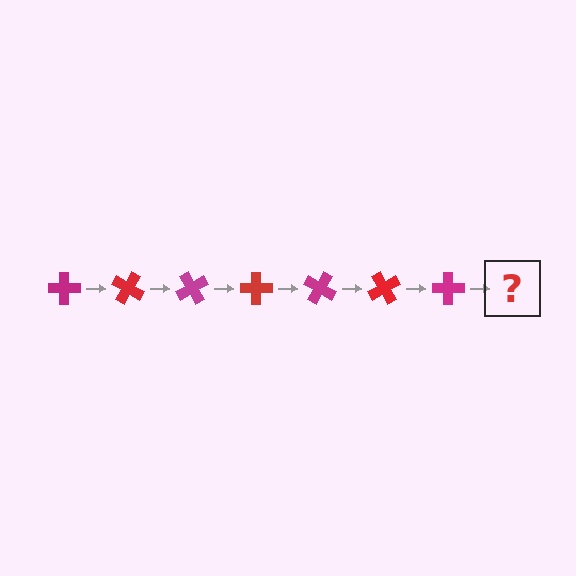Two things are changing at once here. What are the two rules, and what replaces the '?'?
The two rules are that it rotates 30 degrees each step and the color cycles through magenta and red. The '?' should be a red cross, rotated 210 degrees from the start.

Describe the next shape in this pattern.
It should be a red cross, rotated 210 degrees from the start.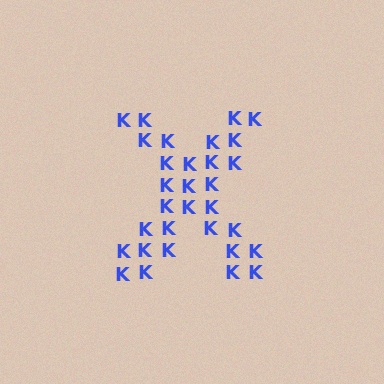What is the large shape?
The large shape is the letter X.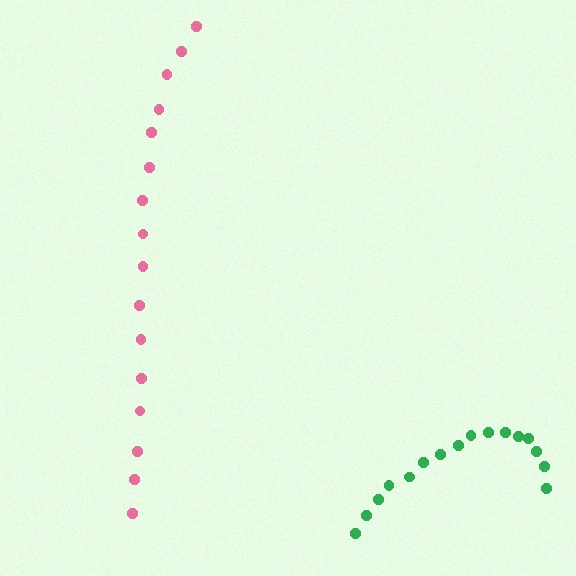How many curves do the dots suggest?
There are 2 distinct paths.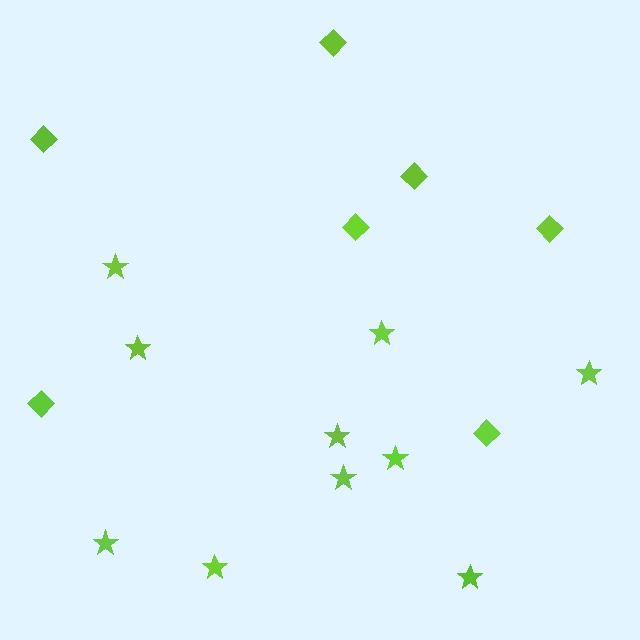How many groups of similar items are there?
There are 2 groups: one group of diamonds (7) and one group of stars (10).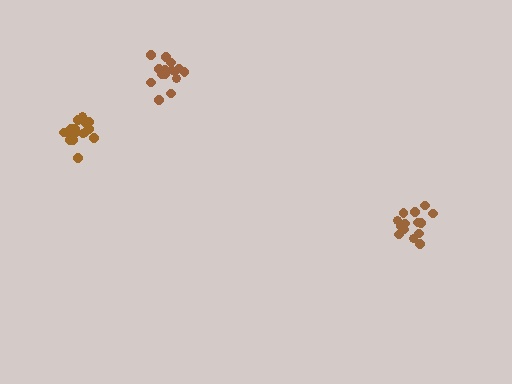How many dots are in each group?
Group 1: 19 dots, Group 2: 16 dots, Group 3: 15 dots (50 total).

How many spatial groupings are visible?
There are 3 spatial groupings.